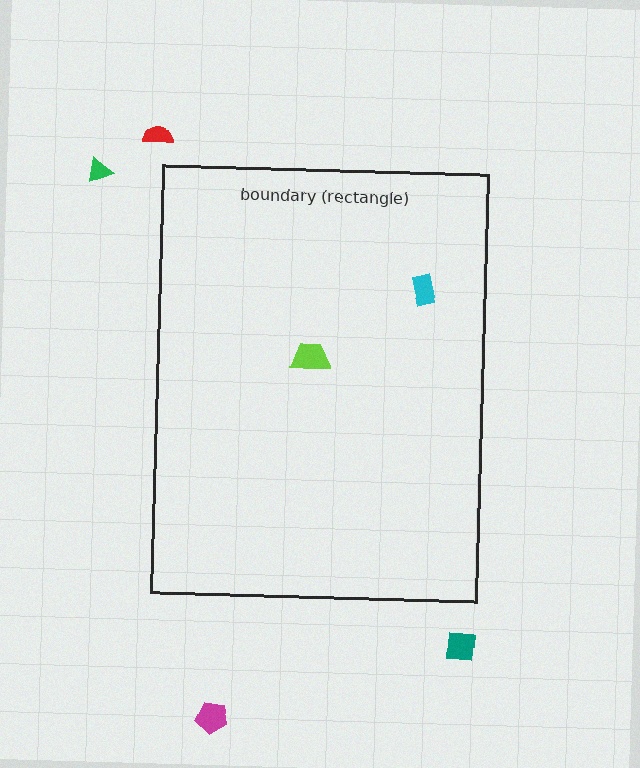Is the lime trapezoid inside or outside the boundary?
Inside.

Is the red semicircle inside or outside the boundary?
Outside.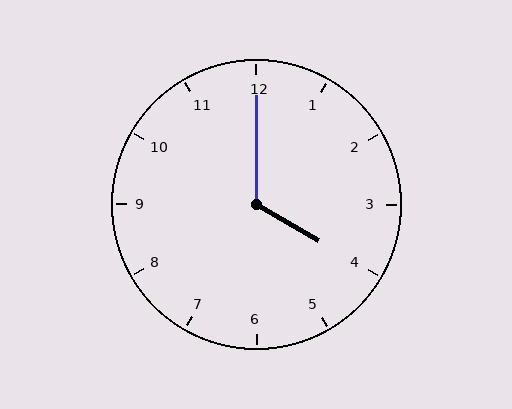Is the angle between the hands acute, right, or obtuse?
It is obtuse.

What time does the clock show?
4:00.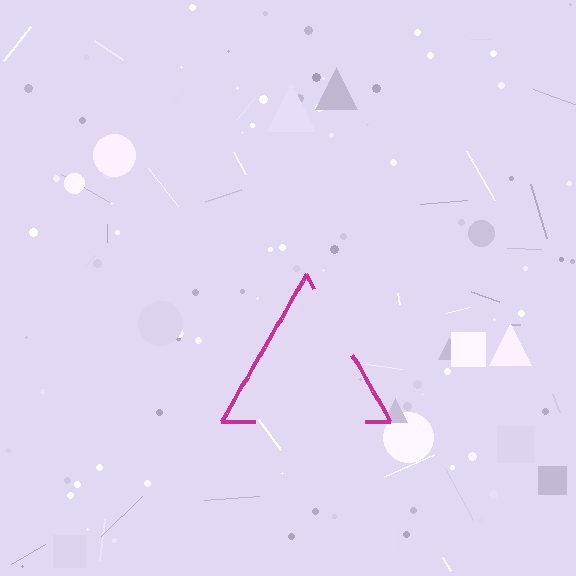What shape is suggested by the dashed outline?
The dashed outline suggests a triangle.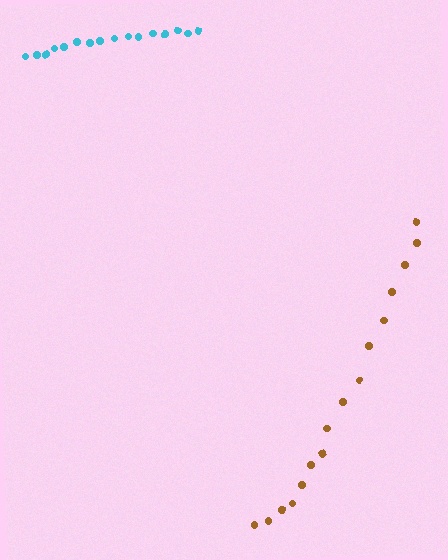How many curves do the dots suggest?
There are 2 distinct paths.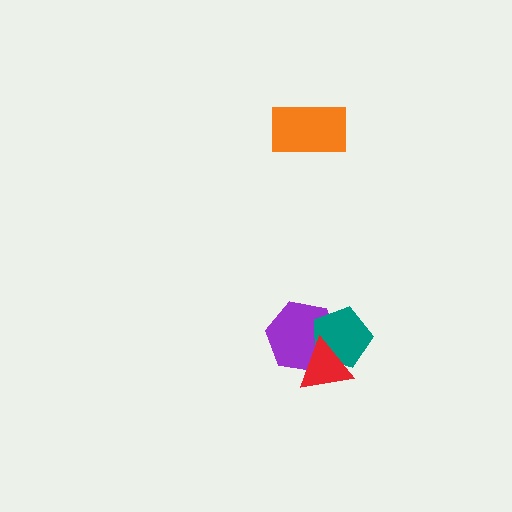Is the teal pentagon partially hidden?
Yes, it is partially covered by another shape.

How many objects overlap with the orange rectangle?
0 objects overlap with the orange rectangle.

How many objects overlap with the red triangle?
2 objects overlap with the red triangle.